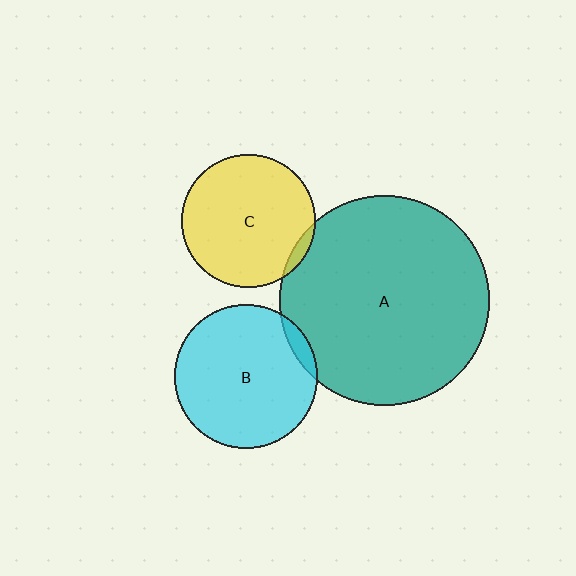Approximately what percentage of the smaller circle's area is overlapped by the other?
Approximately 5%.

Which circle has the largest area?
Circle A (teal).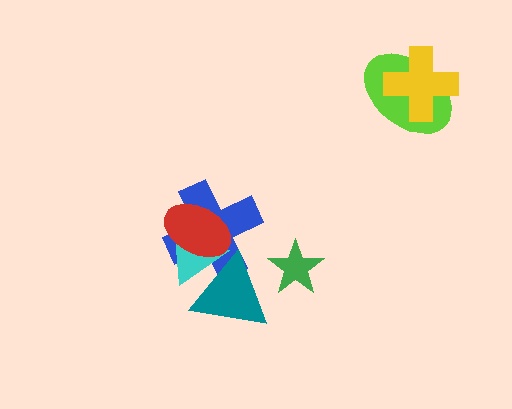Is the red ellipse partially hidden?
No, no other shape covers it.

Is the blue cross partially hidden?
Yes, it is partially covered by another shape.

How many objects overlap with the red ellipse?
3 objects overlap with the red ellipse.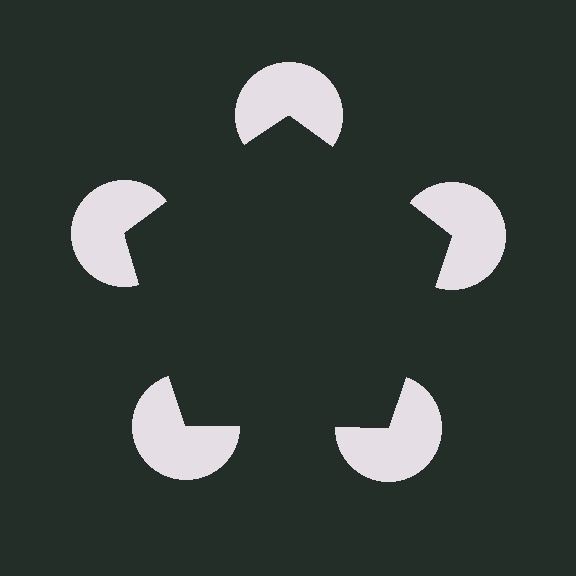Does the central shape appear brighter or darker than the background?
It typically appears slightly darker than the background, even though no actual brightness change is drawn.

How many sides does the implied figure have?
5 sides.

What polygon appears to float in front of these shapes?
An illusory pentagon — its edges are inferred from the aligned wedge cuts in the pac-man discs, not physically drawn.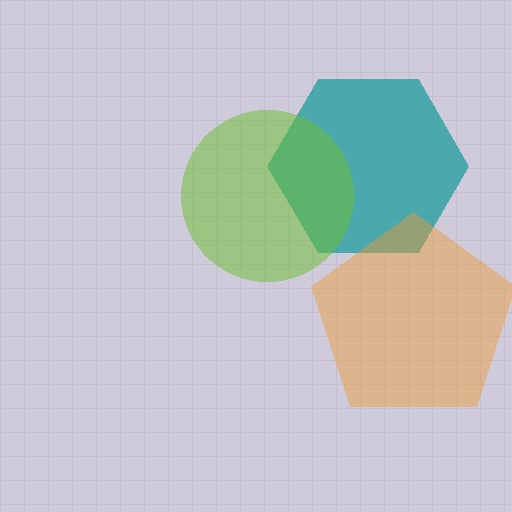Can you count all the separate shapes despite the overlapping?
Yes, there are 3 separate shapes.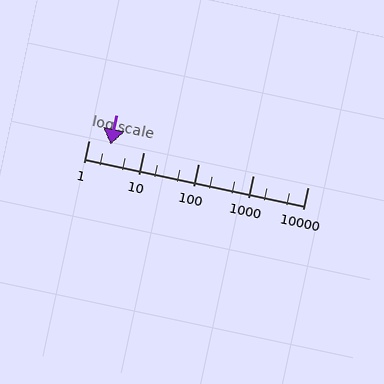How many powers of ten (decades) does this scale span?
The scale spans 4 decades, from 1 to 10000.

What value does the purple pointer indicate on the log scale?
The pointer indicates approximately 2.5.